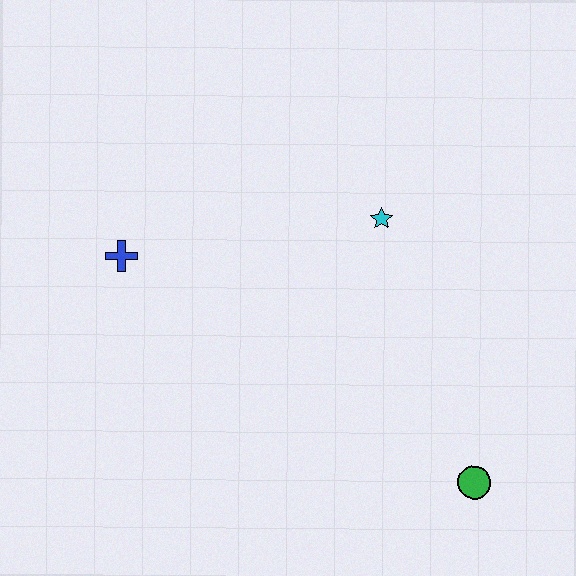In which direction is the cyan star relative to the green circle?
The cyan star is above the green circle.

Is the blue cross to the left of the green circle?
Yes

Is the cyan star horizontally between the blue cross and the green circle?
Yes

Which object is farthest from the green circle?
The blue cross is farthest from the green circle.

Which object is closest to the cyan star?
The blue cross is closest to the cyan star.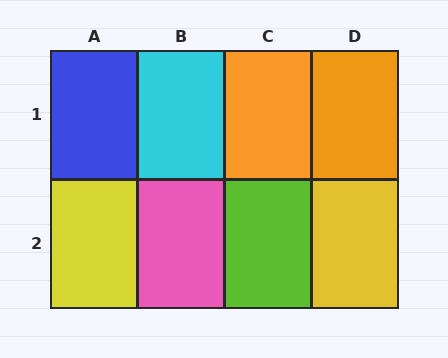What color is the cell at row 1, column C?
Orange.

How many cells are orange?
2 cells are orange.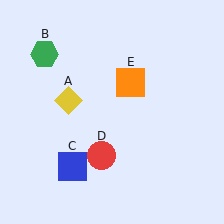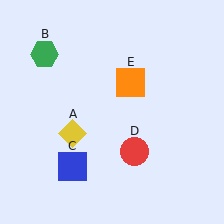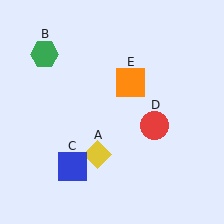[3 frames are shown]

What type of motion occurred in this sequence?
The yellow diamond (object A), red circle (object D) rotated counterclockwise around the center of the scene.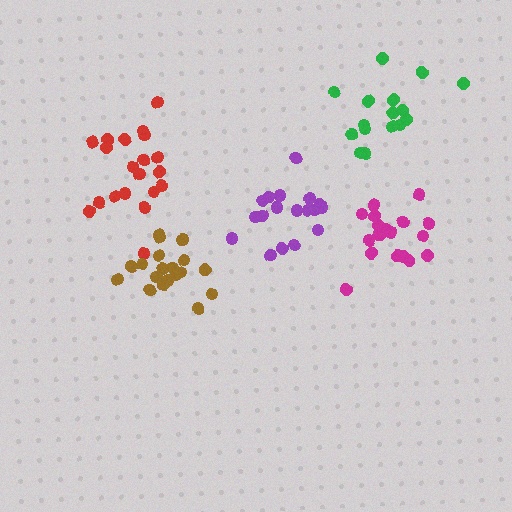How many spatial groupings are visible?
There are 5 spatial groupings.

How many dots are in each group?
Group 1: 18 dots, Group 2: 20 dots, Group 3: 20 dots, Group 4: 19 dots, Group 5: 16 dots (93 total).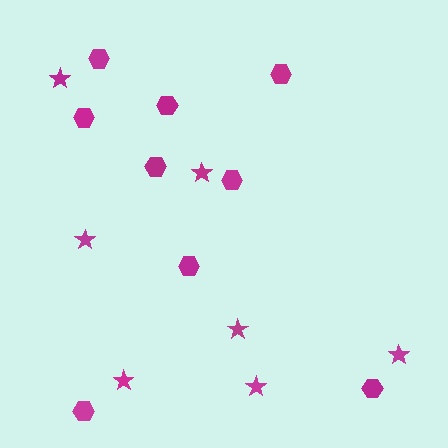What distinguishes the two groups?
There are 2 groups: one group of stars (7) and one group of hexagons (9).